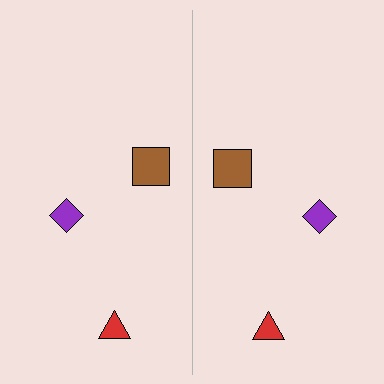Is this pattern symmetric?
Yes, this pattern has bilateral (reflection) symmetry.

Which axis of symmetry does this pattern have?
The pattern has a vertical axis of symmetry running through the center of the image.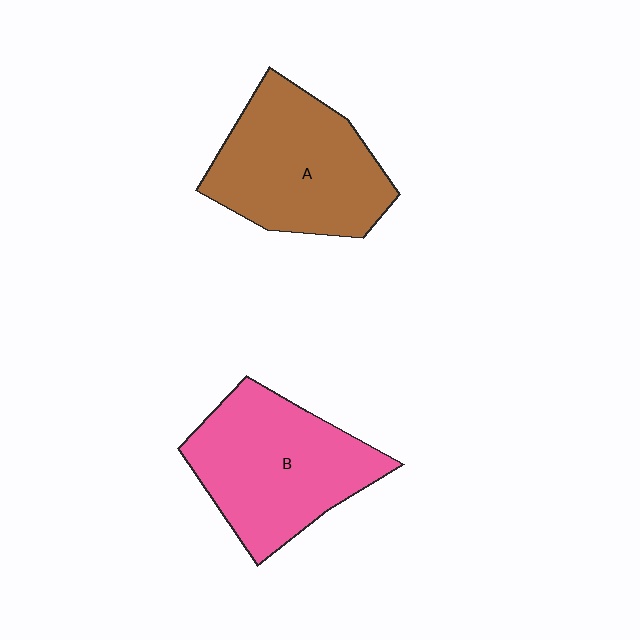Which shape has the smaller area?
Shape A (brown).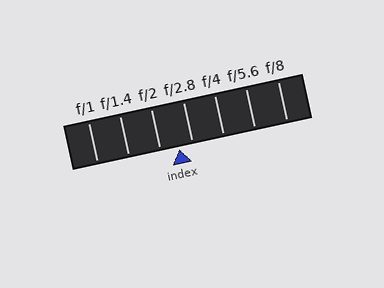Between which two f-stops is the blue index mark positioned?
The index mark is between f/2 and f/2.8.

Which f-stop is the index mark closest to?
The index mark is closest to f/2.8.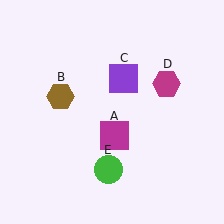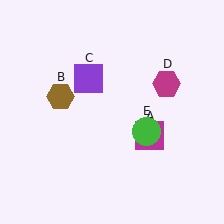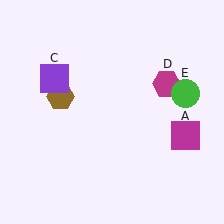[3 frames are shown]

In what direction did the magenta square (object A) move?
The magenta square (object A) moved right.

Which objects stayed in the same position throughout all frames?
Brown hexagon (object B) and magenta hexagon (object D) remained stationary.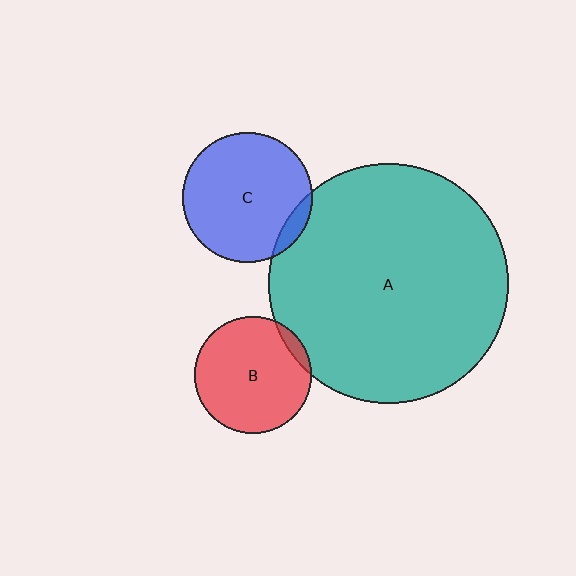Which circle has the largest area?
Circle A (teal).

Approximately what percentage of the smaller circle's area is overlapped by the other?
Approximately 5%.